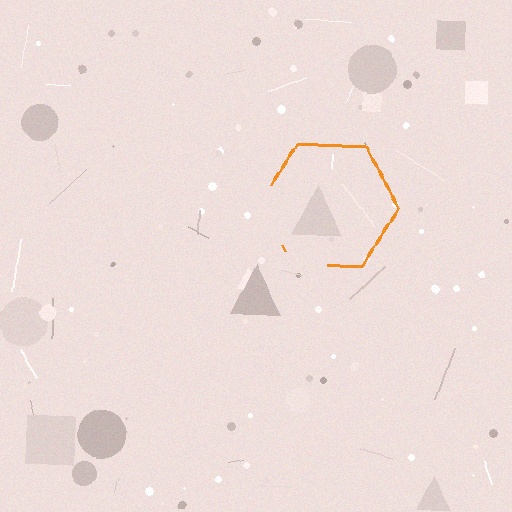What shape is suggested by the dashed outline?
The dashed outline suggests a hexagon.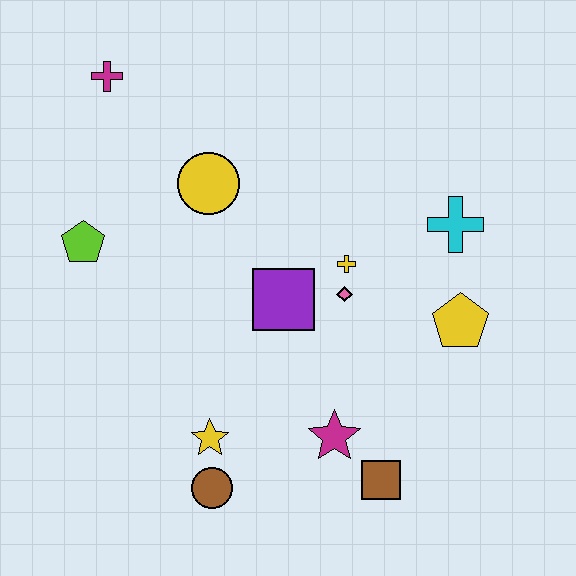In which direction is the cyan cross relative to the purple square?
The cyan cross is to the right of the purple square.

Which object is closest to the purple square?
The pink diamond is closest to the purple square.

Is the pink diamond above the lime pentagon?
No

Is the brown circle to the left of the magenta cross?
No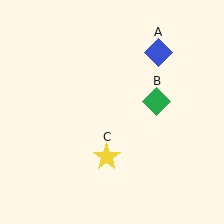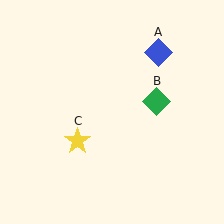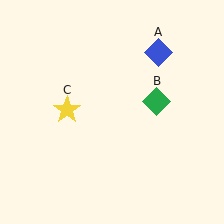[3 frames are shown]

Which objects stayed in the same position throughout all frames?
Blue diamond (object A) and green diamond (object B) remained stationary.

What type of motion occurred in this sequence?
The yellow star (object C) rotated clockwise around the center of the scene.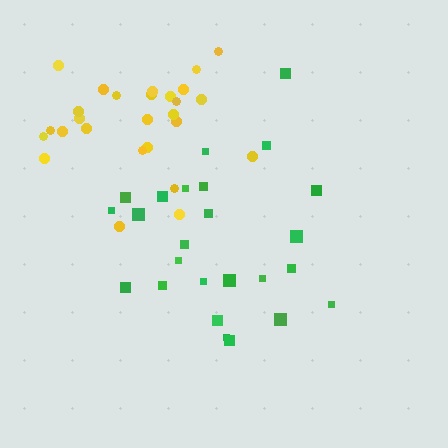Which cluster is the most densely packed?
Yellow.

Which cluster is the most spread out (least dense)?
Green.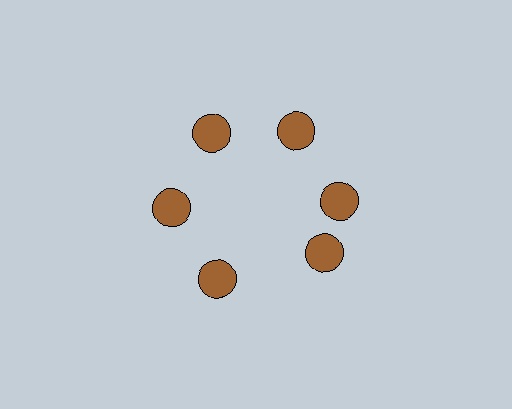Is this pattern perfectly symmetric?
No. The 6 brown circles are arranged in a ring, but one element near the 5 o'clock position is rotated out of alignment along the ring, breaking the 6-fold rotational symmetry.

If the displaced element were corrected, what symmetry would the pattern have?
It would have 6-fold rotational symmetry — the pattern would map onto itself every 60 degrees.